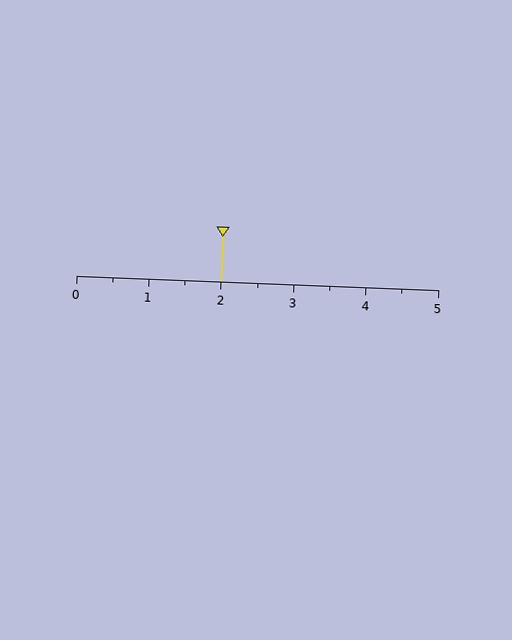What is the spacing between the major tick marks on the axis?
The major ticks are spaced 1 apart.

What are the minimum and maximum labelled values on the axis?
The axis runs from 0 to 5.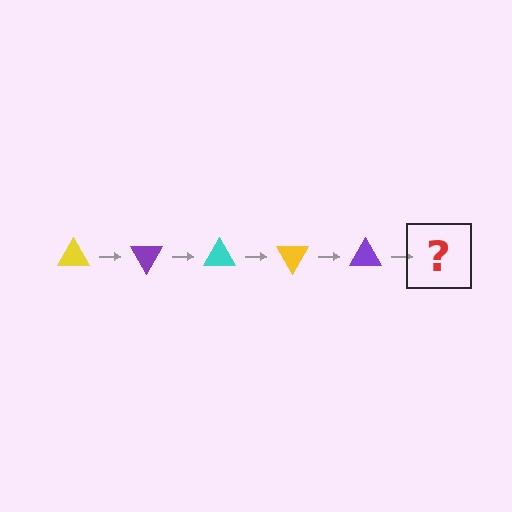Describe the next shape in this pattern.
It should be a cyan triangle, rotated 300 degrees from the start.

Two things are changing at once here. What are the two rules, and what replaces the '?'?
The two rules are that it rotates 60 degrees each step and the color cycles through yellow, purple, and cyan. The '?' should be a cyan triangle, rotated 300 degrees from the start.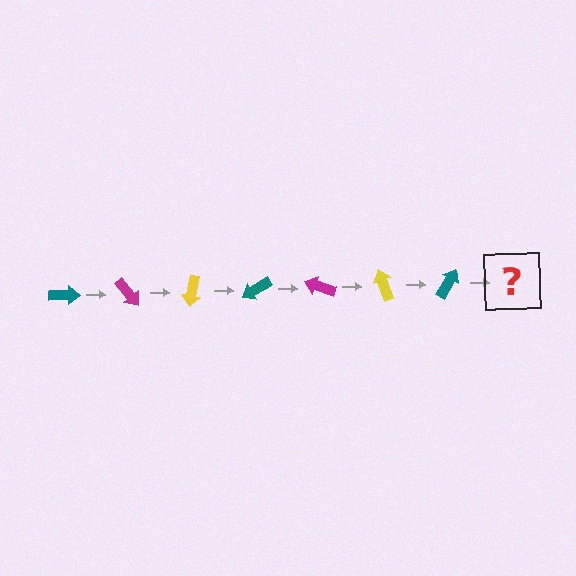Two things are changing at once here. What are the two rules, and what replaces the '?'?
The two rules are that it rotates 50 degrees each step and the color cycles through teal, magenta, and yellow. The '?' should be a magenta arrow, rotated 350 degrees from the start.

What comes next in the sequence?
The next element should be a magenta arrow, rotated 350 degrees from the start.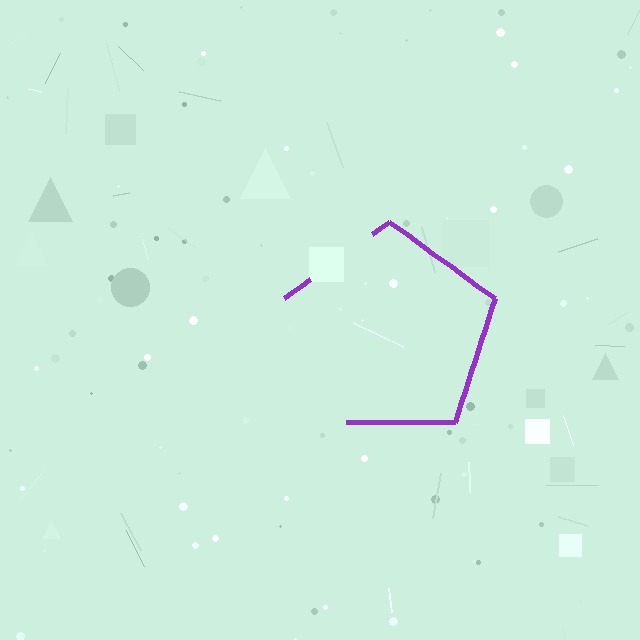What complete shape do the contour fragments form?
The contour fragments form a pentagon.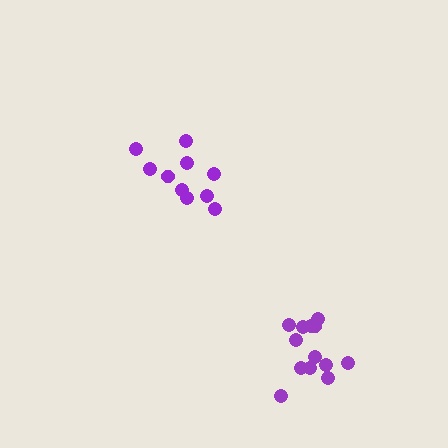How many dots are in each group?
Group 1: 10 dots, Group 2: 13 dots (23 total).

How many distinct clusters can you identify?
There are 2 distinct clusters.